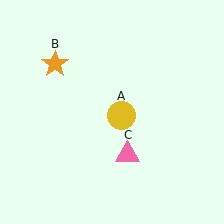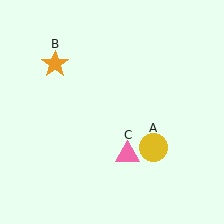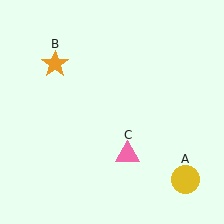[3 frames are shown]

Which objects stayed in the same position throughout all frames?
Orange star (object B) and pink triangle (object C) remained stationary.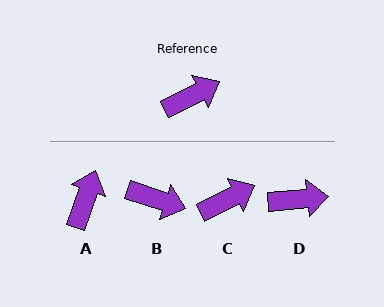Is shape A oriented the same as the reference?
No, it is off by about 44 degrees.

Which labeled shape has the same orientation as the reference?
C.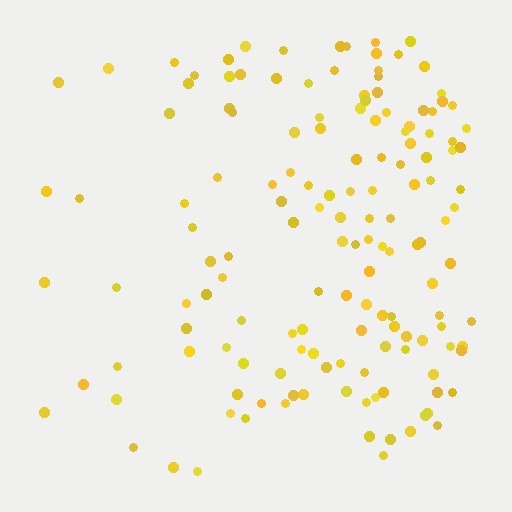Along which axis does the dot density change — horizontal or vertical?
Horizontal.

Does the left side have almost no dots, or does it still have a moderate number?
Still a moderate number, just noticeably fewer than the right.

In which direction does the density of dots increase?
From left to right, with the right side densest.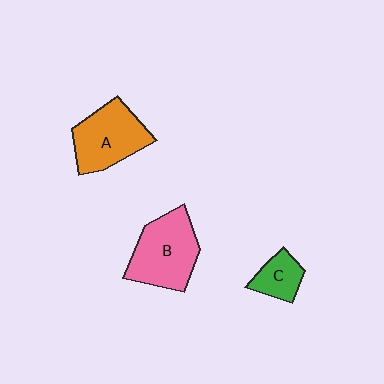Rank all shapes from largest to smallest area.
From largest to smallest: B (pink), A (orange), C (green).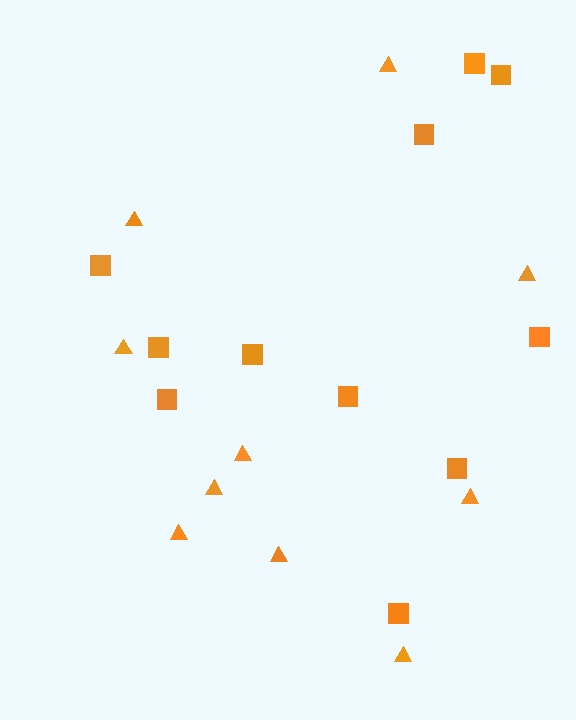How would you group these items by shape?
There are 2 groups: one group of triangles (10) and one group of squares (11).